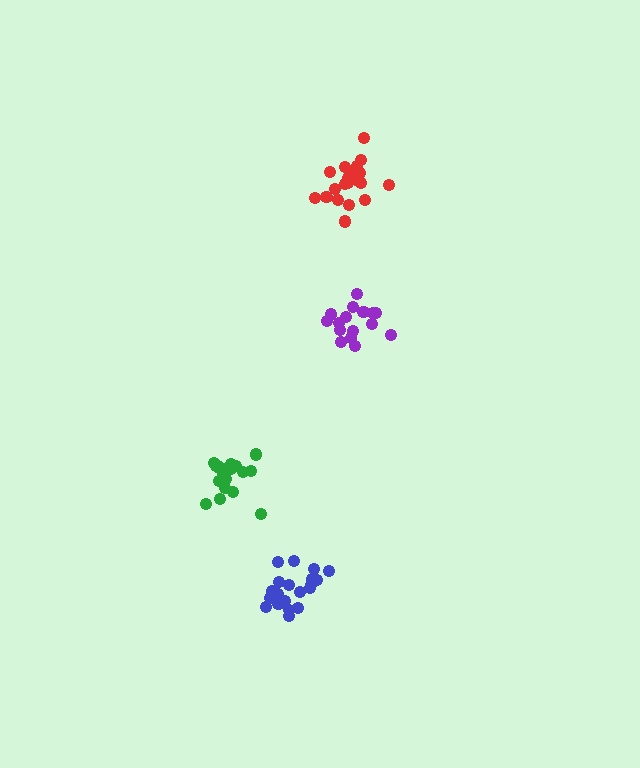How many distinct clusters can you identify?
There are 4 distinct clusters.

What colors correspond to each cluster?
The clusters are colored: purple, red, green, blue.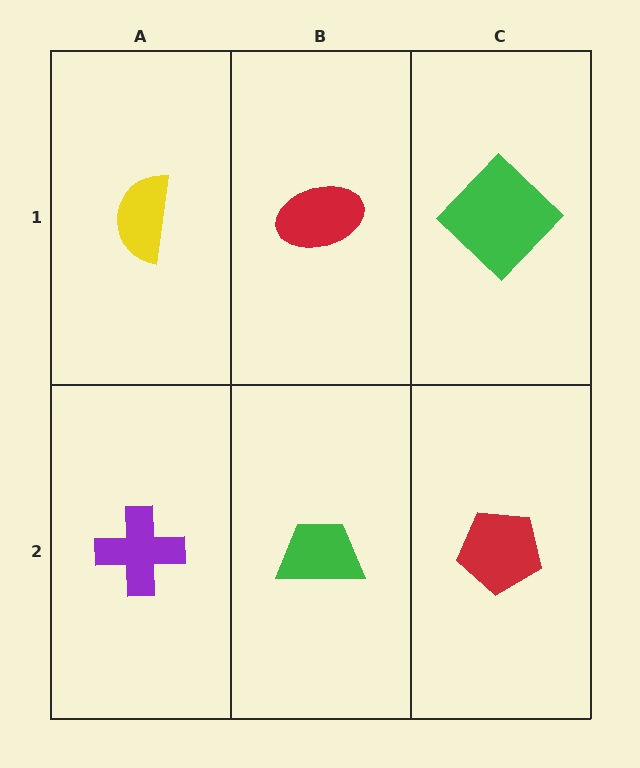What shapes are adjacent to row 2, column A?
A yellow semicircle (row 1, column A), a green trapezoid (row 2, column B).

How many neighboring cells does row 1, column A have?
2.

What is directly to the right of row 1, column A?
A red ellipse.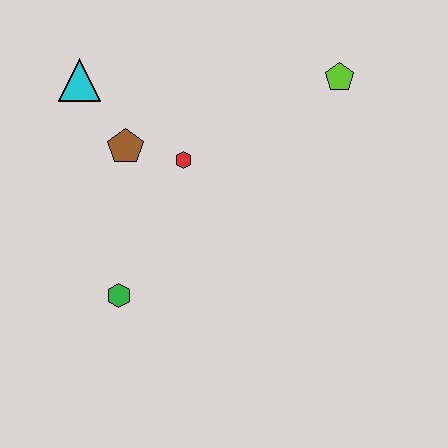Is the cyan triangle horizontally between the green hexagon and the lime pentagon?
No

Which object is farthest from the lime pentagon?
The green hexagon is farthest from the lime pentagon.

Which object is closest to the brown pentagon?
The red hexagon is closest to the brown pentagon.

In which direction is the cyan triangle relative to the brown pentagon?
The cyan triangle is above the brown pentagon.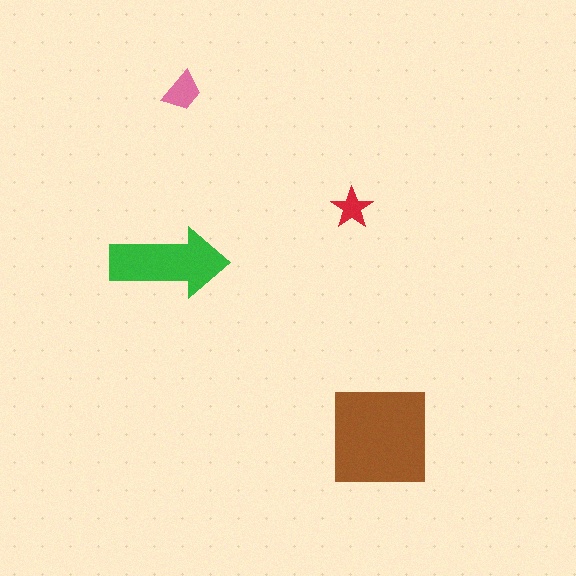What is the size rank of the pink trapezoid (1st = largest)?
3rd.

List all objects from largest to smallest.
The brown square, the green arrow, the pink trapezoid, the red star.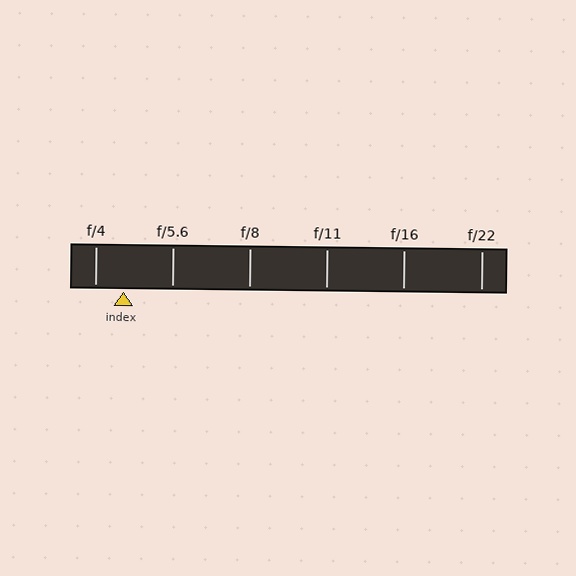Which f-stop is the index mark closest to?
The index mark is closest to f/4.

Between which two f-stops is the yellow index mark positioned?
The index mark is between f/4 and f/5.6.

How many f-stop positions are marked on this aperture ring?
There are 6 f-stop positions marked.